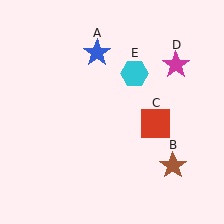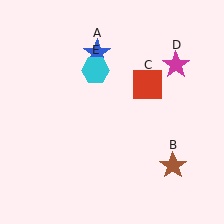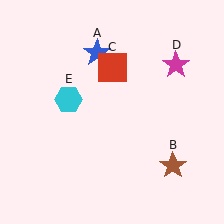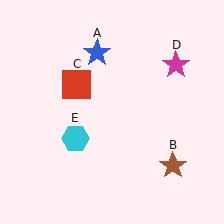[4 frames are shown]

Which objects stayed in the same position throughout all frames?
Blue star (object A) and brown star (object B) and magenta star (object D) remained stationary.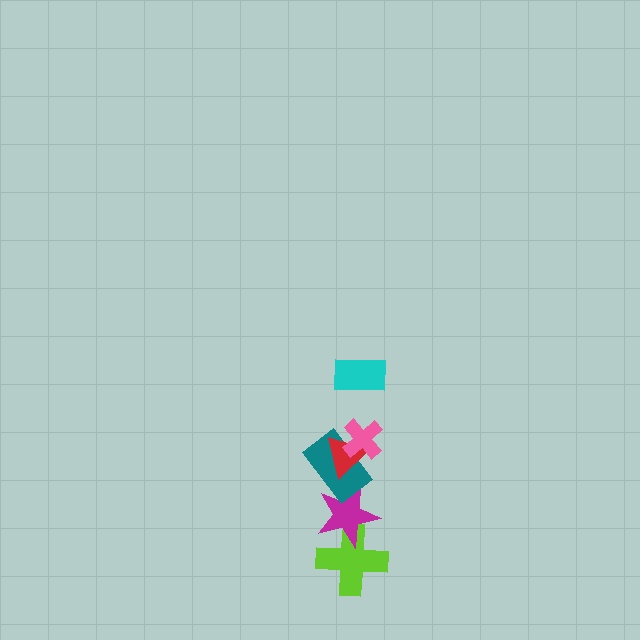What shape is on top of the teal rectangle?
The red triangle is on top of the teal rectangle.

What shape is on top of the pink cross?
The cyan rectangle is on top of the pink cross.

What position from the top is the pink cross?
The pink cross is 2nd from the top.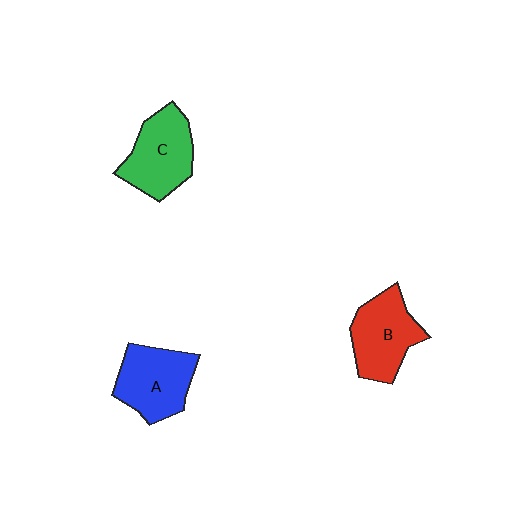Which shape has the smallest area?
Shape B (red).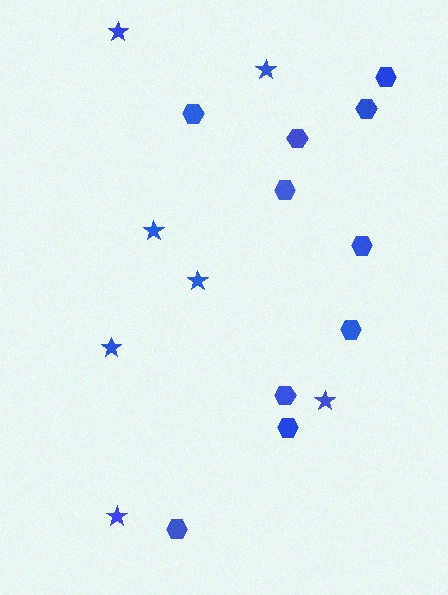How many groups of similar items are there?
There are 2 groups: one group of hexagons (10) and one group of stars (7).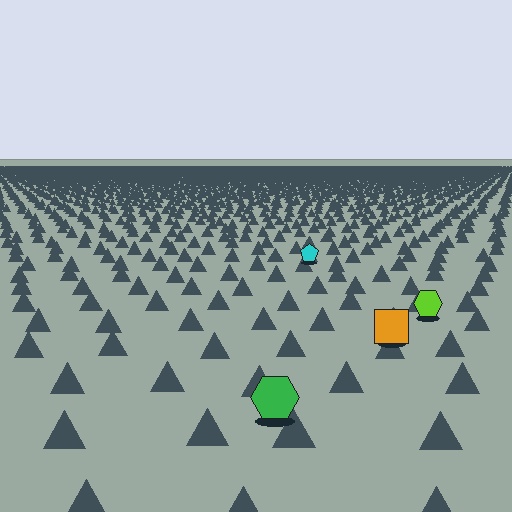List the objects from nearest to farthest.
From nearest to farthest: the green hexagon, the orange square, the lime hexagon, the cyan pentagon.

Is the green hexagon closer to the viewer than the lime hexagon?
Yes. The green hexagon is closer — you can tell from the texture gradient: the ground texture is coarser near it.